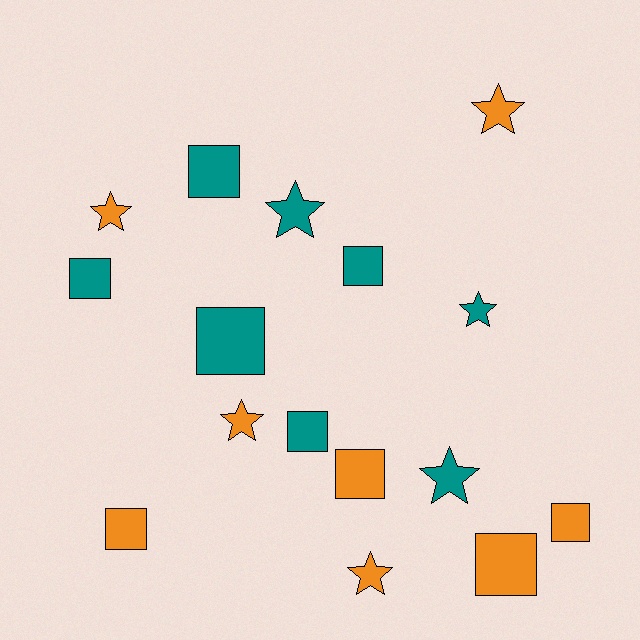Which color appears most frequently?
Teal, with 8 objects.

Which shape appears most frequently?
Square, with 9 objects.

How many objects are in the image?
There are 16 objects.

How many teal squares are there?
There are 5 teal squares.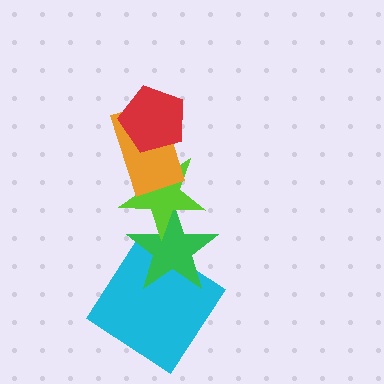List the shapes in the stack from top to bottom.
From top to bottom: the red pentagon, the orange rectangle, the lime star, the green star, the cyan diamond.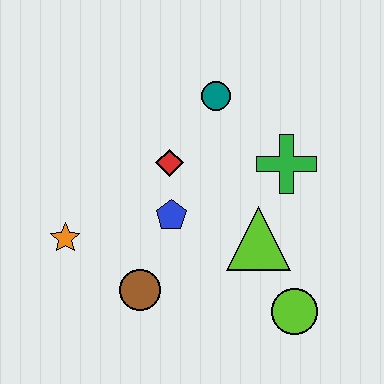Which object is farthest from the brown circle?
The teal circle is farthest from the brown circle.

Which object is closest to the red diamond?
The blue pentagon is closest to the red diamond.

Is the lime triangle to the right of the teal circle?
Yes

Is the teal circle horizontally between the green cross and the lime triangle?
No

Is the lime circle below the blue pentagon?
Yes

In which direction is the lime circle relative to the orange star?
The lime circle is to the right of the orange star.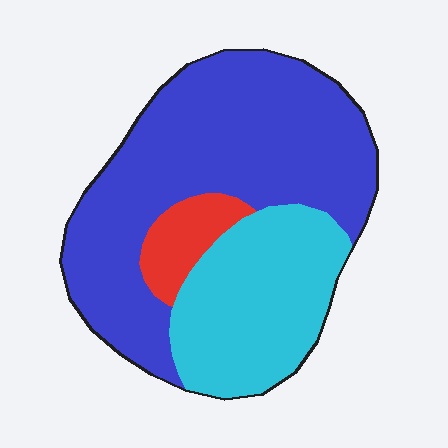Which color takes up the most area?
Blue, at roughly 60%.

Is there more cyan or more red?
Cyan.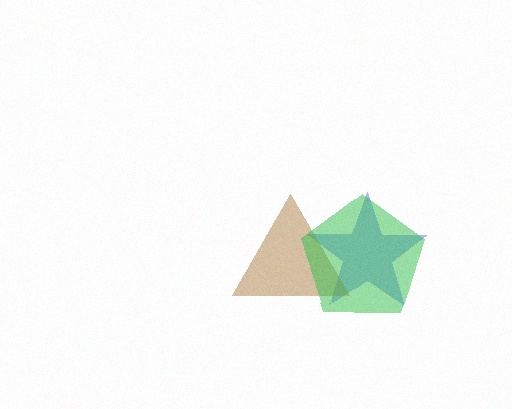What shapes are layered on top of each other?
The layered shapes are: a blue star, a brown triangle, a green pentagon.